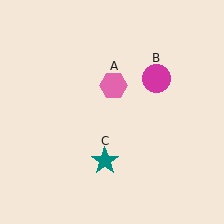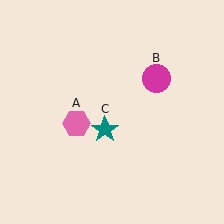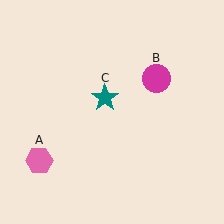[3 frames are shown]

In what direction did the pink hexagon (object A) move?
The pink hexagon (object A) moved down and to the left.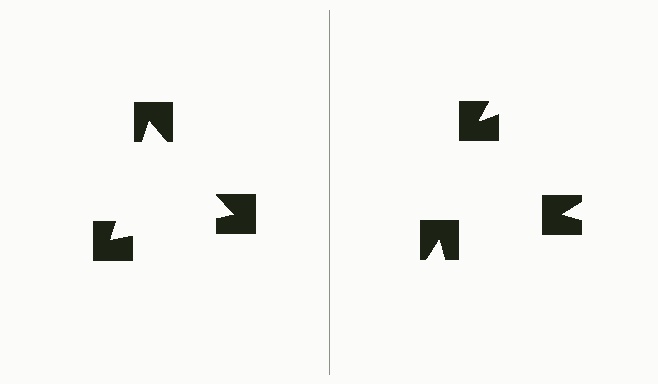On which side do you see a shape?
An illusory triangle appears on the left side. On the right side the wedge cuts are rotated, so no coherent shape forms.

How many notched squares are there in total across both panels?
6 — 3 on each side.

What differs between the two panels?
The notched squares are positioned identically on both sides; only the wedge orientations differ. On the left they align to a triangle; on the right they are misaligned.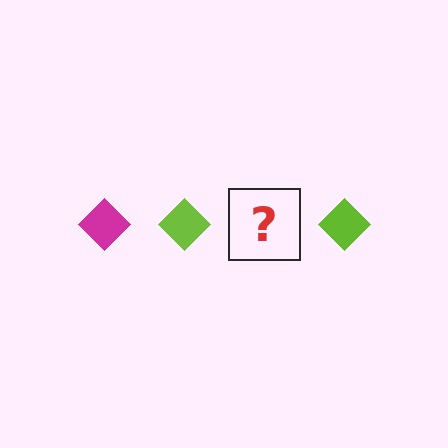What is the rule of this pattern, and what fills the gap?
The rule is that the pattern cycles through magenta, lime diamonds. The gap should be filled with a magenta diamond.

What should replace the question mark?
The question mark should be replaced with a magenta diamond.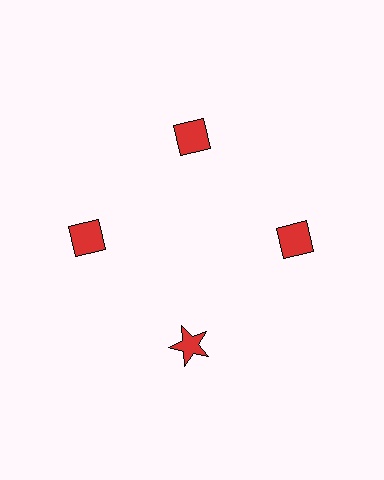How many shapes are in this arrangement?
There are 4 shapes arranged in a ring pattern.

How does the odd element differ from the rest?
It has a different shape: star instead of diamond.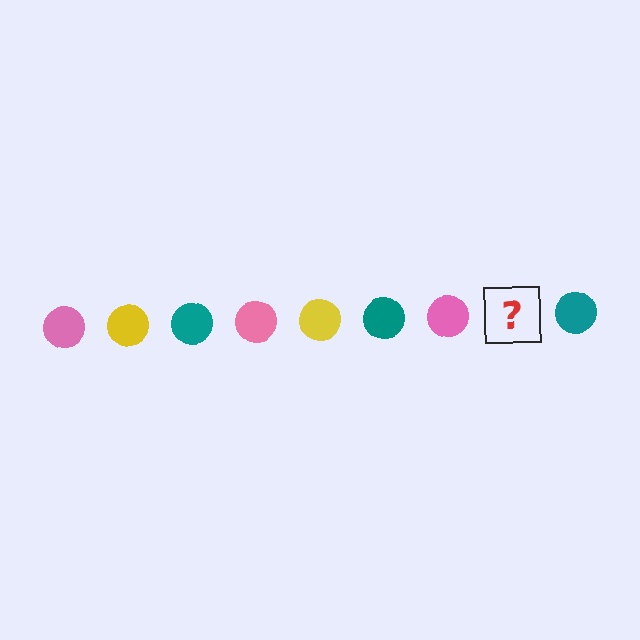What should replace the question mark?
The question mark should be replaced with a yellow circle.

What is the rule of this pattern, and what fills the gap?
The rule is that the pattern cycles through pink, yellow, teal circles. The gap should be filled with a yellow circle.